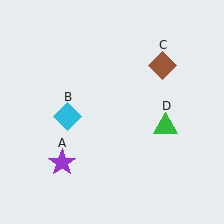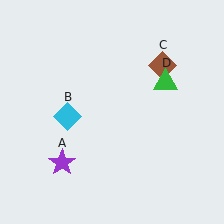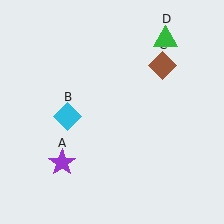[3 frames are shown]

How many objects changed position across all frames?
1 object changed position: green triangle (object D).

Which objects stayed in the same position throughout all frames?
Purple star (object A) and cyan diamond (object B) and brown diamond (object C) remained stationary.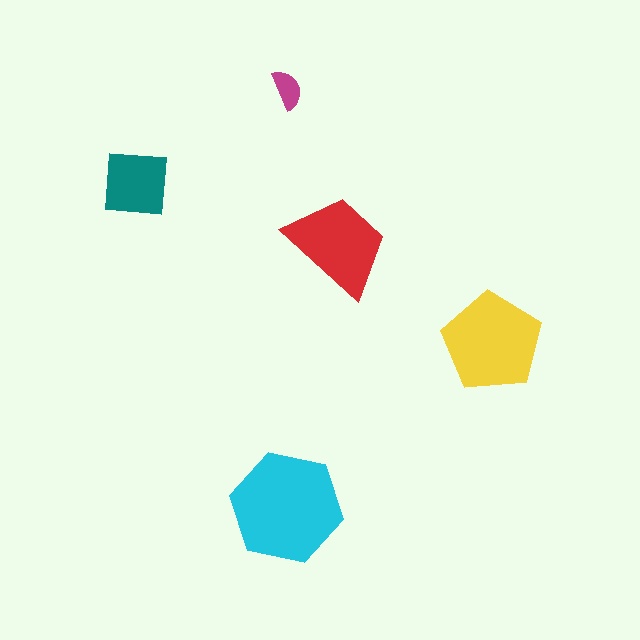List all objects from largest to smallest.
The cyan hexagon, the yellow pentagon, the red trapezoid, the teal square, the magenta semicircle.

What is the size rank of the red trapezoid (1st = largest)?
3rd.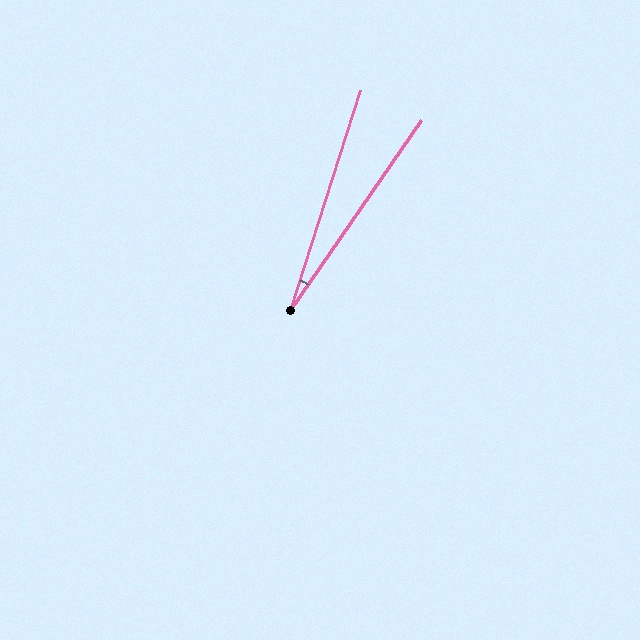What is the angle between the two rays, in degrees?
Approximately 17 degrees.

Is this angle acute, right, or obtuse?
It is acute.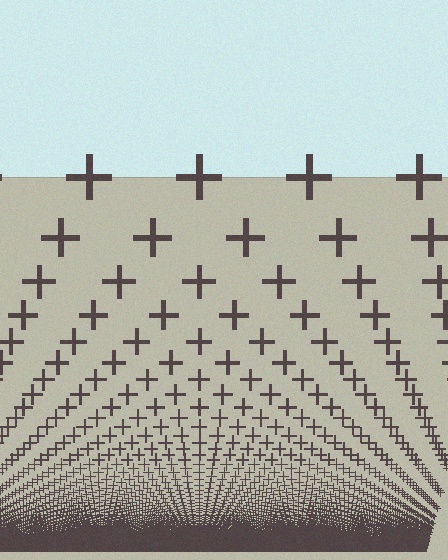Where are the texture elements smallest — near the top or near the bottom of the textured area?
Near the bottom.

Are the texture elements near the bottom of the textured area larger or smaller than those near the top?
Smaller. The gradient is inverted — elements near the bottom are smaller and denser.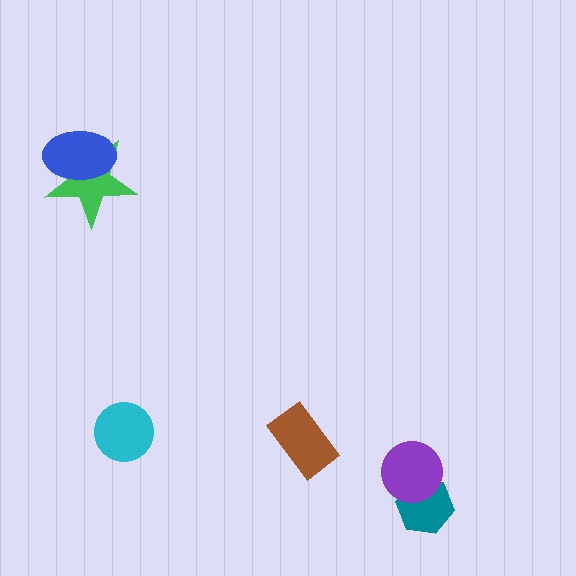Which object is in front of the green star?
The blue ellipse is in front of the green star.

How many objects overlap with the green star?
1 object overlaps with the green star.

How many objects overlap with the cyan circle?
0 objects overlap with the cyan circle.